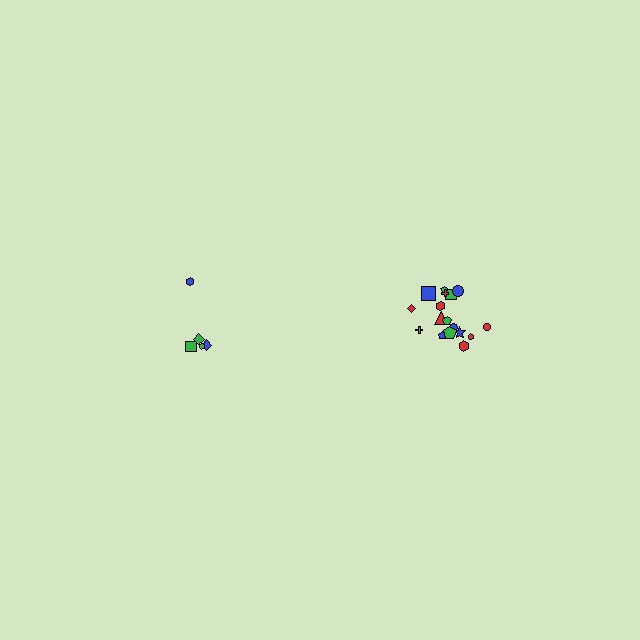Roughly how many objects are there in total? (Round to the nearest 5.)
Roughly 25 objects in total.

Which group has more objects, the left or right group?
The right group.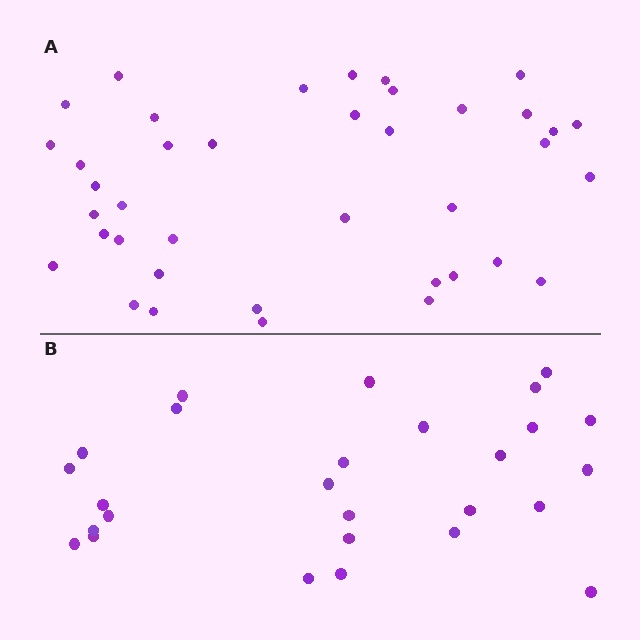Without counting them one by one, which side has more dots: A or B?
Region A (the top region) has more dots.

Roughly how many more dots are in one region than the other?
Region A has roughly 12 or so more dots than region B.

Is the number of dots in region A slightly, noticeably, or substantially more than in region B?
Region A has noticeably more, but not dramatically so. The ratio is roughly 1.4 to 1.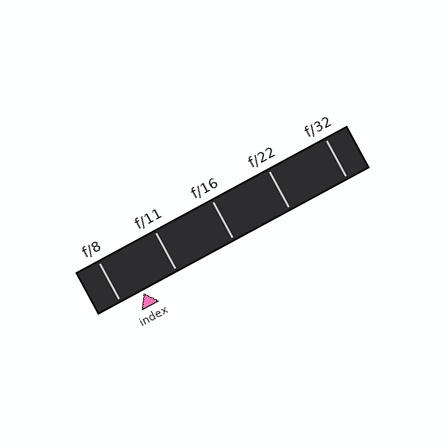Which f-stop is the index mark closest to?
The index mark is closest to f/8.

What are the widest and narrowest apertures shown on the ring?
The widest aperture shown is f/8 and the narrowest is f/32.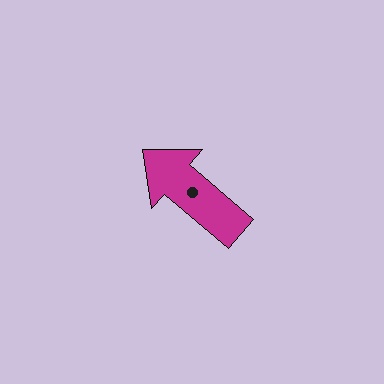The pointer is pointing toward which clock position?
Roughly 10 o'clock.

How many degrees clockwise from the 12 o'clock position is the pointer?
Approximately 311 degrees.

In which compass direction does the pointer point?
Northwest.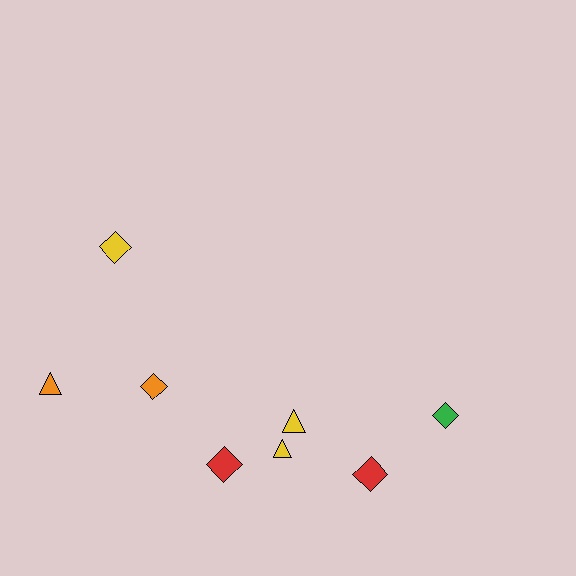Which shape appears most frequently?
Diamond, with 5 objects.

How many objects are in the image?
There are 8 objects.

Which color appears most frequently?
Yellow, with 3 objects.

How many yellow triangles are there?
There are 2 yellow triangles.